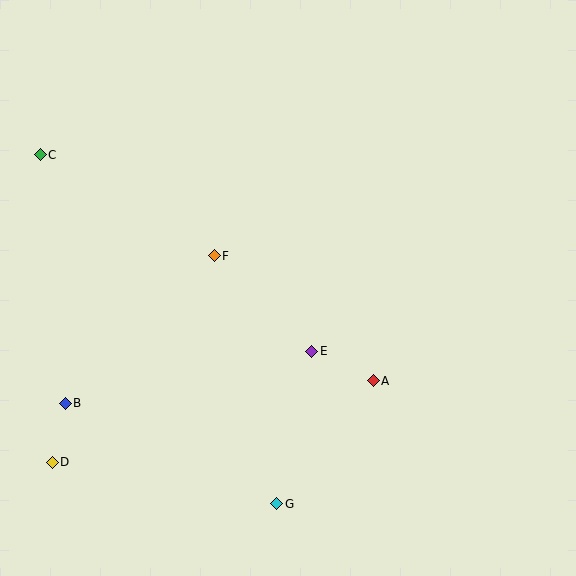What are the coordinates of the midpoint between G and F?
The midpoint between G and F is at (245, 380).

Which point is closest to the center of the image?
Point E at (312, 351) is closest to the center.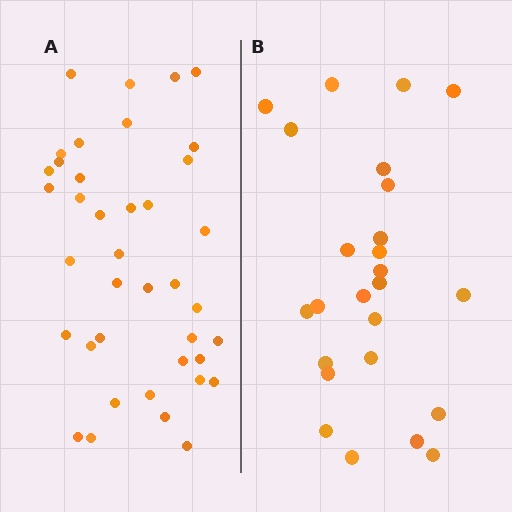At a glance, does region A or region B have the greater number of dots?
Region A (the left region) has more dots.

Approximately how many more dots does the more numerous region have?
Region A has approximately 15 more dots than region B.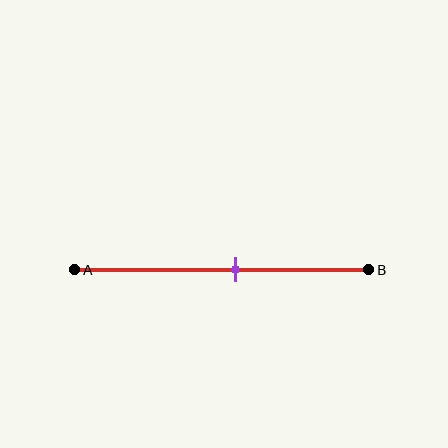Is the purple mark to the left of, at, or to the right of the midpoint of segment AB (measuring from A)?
The purple mark is to the right of the midpoint of segment AB.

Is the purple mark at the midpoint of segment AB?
No, the mark is at about 55% from A, not at the 50% midpoint.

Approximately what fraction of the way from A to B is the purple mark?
The purple mark is approximately 55% of the way from A to B.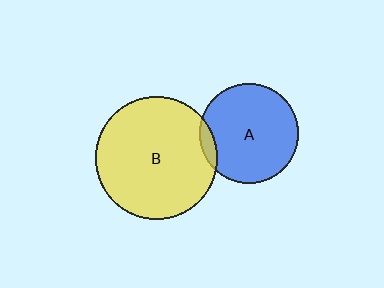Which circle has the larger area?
Circle B (yellow).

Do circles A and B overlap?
Yes.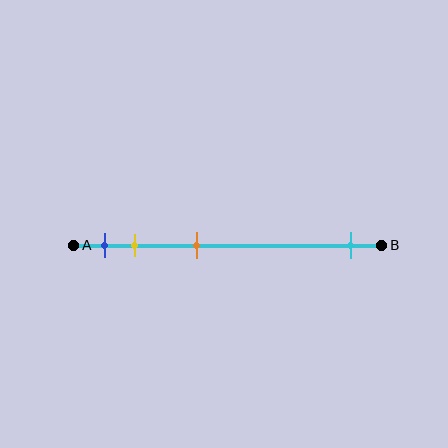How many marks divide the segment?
There are 4 marks dividing the segment.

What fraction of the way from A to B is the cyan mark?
The cyan mark is approximately 90% (0.9) of the way from A to B.